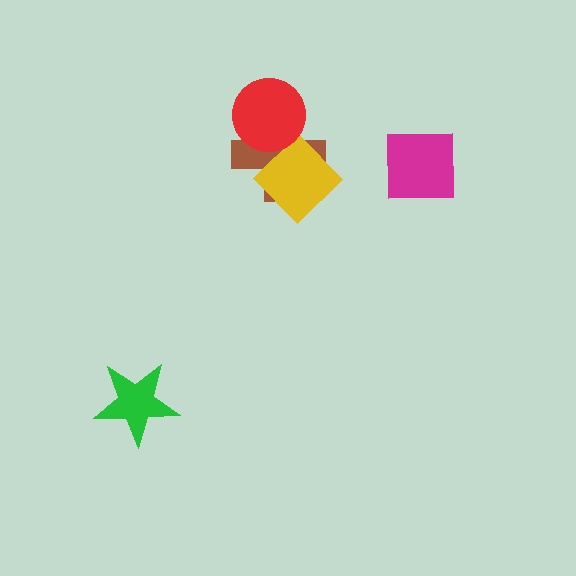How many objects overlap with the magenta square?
0 objects overlap with the magenta square.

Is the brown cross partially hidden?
Yes, it is partially covered by another shape.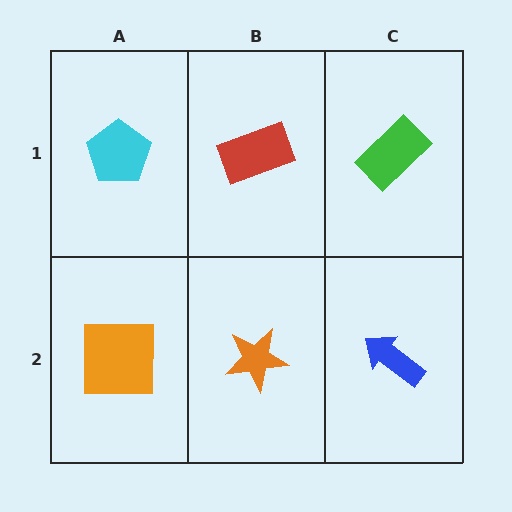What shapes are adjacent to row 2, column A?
A cyan pentagon (row 1, column A), an orange star (row 2, column B).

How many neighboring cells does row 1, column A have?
2.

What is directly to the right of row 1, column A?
A red rectangle.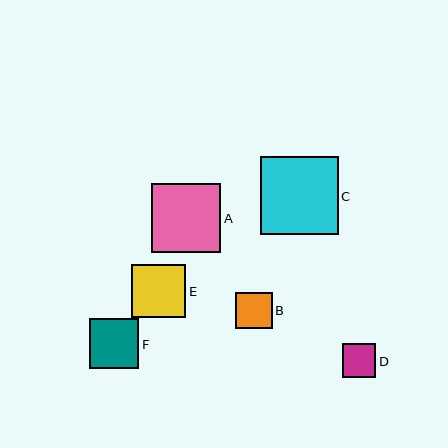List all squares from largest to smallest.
From largest to smallest: C, A, E, F, B, D.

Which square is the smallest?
Square D is the smallest with a size of approximately 34 pixels.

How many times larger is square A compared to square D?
Square A is approximately 2.0 times the size of square D.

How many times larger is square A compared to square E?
Square A is approximately 1.3 times the size of square E.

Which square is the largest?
Square C is the largest with a size of approximately 78 pixels.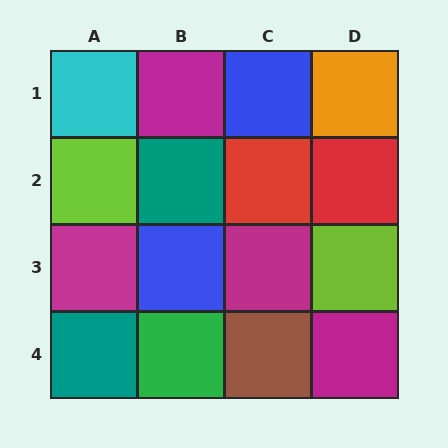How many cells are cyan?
1 cell is cyan.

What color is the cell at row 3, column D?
Lime.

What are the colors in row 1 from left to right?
Cyan, magenta, blue, orange.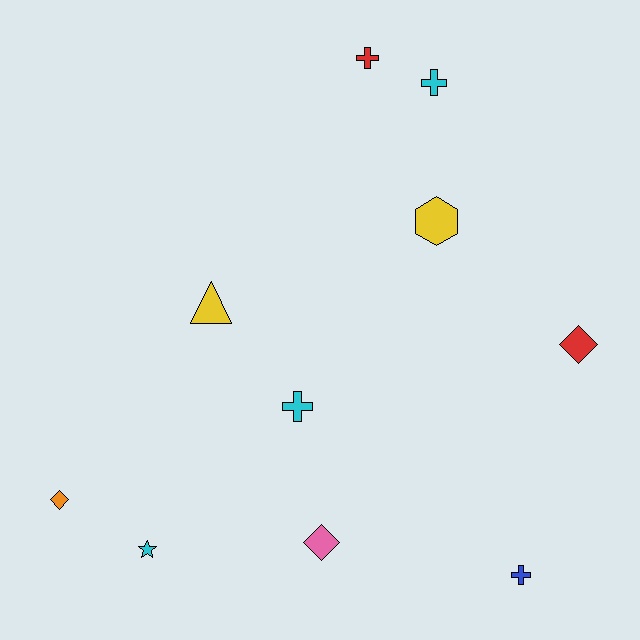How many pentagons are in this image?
There are no pentagons.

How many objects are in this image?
There are 10 objects.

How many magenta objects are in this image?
There are no magenta objects.